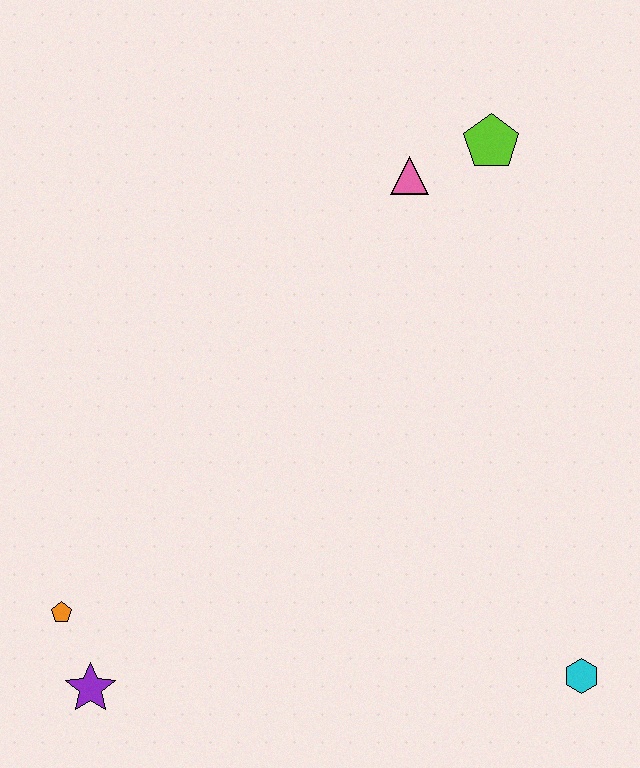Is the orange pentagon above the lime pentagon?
No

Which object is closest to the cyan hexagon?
The purple star is closest to the cyan hexagon.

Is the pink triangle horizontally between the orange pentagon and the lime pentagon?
Yes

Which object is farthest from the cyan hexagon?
The lime pentagon is farthest from the cyan hexagon.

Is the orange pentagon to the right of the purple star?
No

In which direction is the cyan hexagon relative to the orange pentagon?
The cyan hexagon is to the right of the orange pentagon.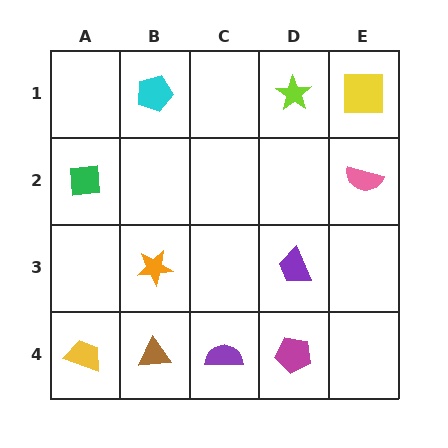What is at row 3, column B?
An orange star.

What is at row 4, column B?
A brown triangle.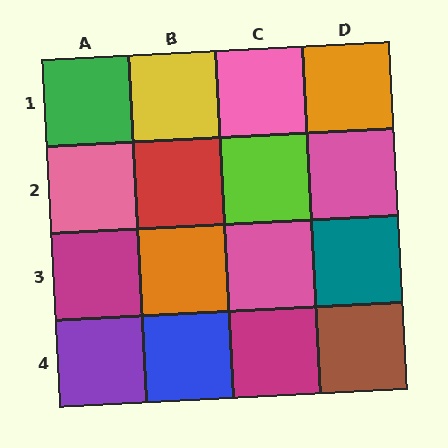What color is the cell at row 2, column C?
Lime.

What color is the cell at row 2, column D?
Pink.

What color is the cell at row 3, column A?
Magenta.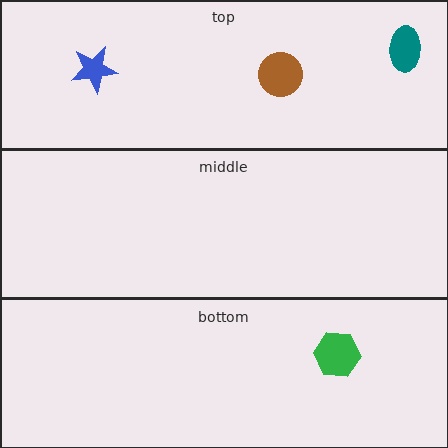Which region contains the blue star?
The top region.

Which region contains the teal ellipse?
The top region.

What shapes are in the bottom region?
The green hexagon.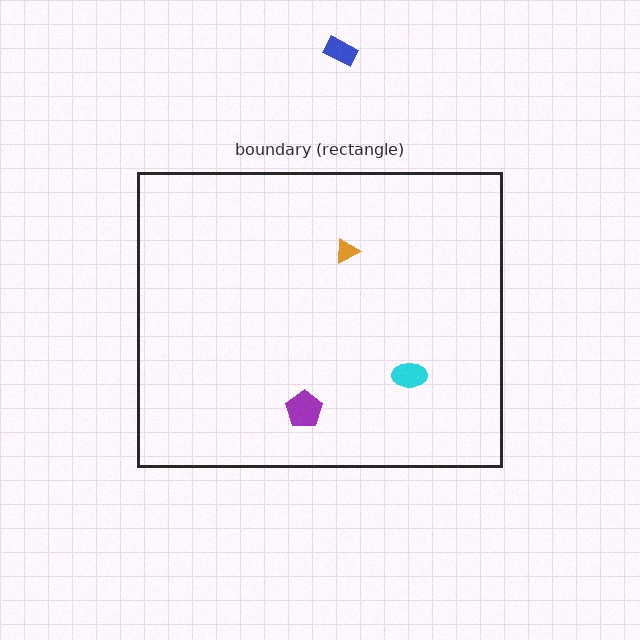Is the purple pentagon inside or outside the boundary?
Inside.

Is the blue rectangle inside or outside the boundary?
Outside.